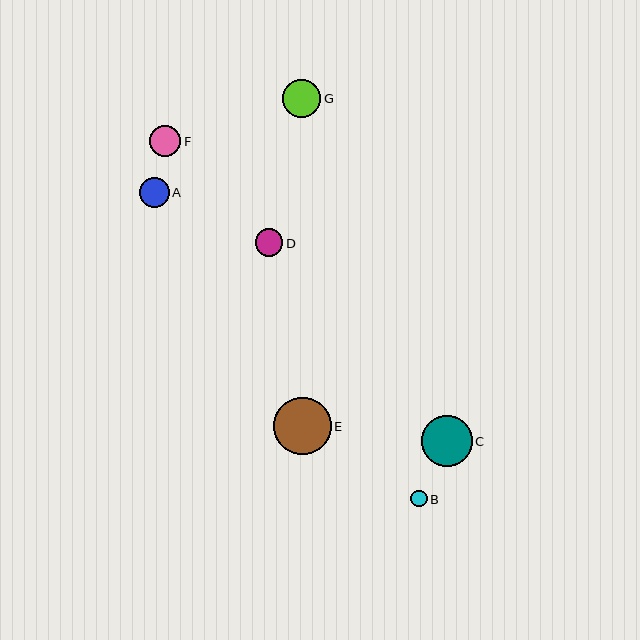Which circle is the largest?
Circle E is the largest with a size of approximately 57 pixels.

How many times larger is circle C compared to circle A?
Circle C is approximately 1.7 times the size of circle A.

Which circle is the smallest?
Circle B is the smallest with a size of approximately 17 pixels.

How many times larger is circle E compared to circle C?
Circle E is approximately 1.1 times the size of circle C.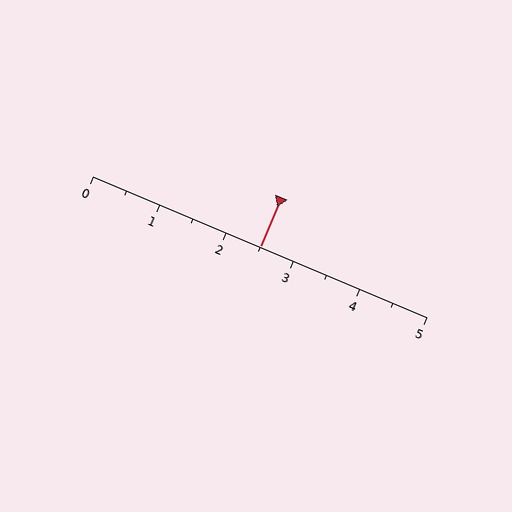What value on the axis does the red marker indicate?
The marker indicates approximately 2.5.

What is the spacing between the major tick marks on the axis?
The major ticks are spaced 1 apart.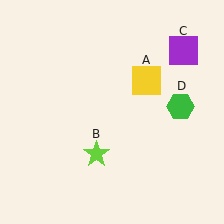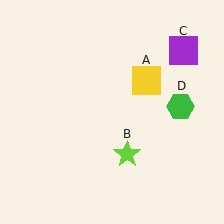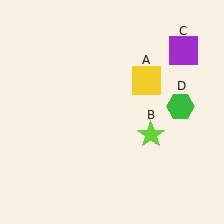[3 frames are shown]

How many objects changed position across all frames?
1 object changed position: lime star (object B).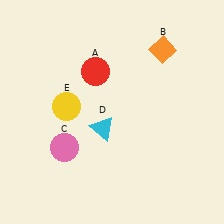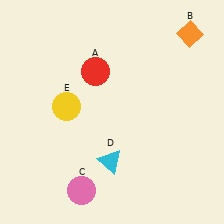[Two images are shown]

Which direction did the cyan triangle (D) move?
The cyan triangle (D) moved down.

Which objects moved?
The objects that moved are: the orange diamond (B), the pink circle (C), the cyan triangle (D).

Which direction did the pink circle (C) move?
The pink circle (C) moved down.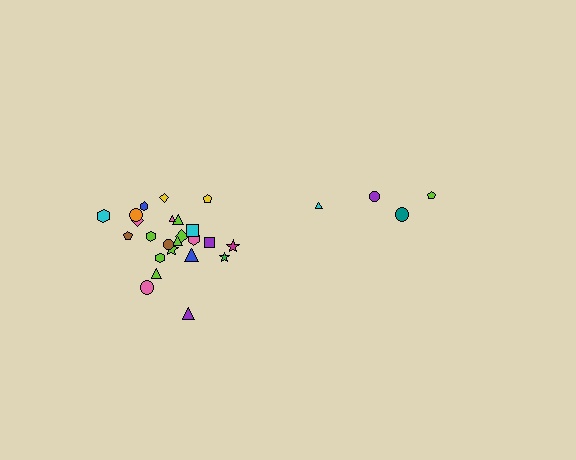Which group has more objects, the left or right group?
The left group.